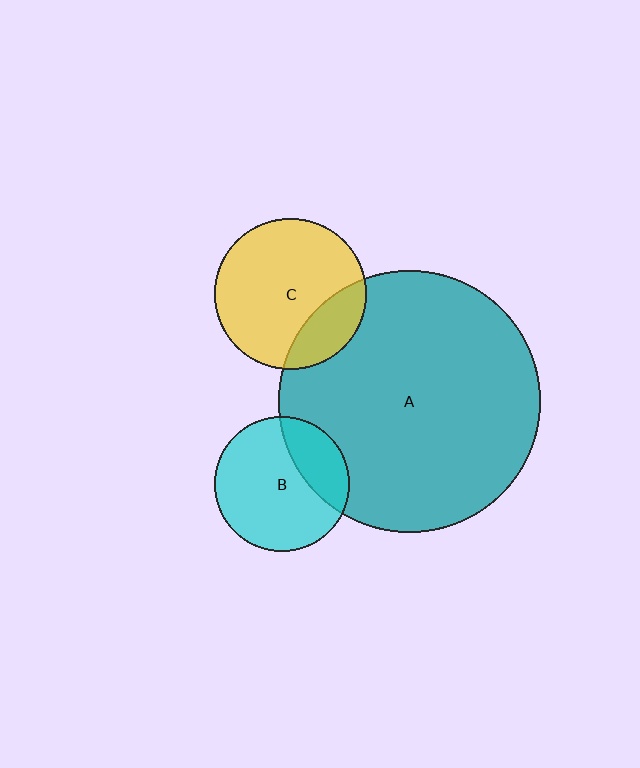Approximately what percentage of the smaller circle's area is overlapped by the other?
Approximately 20%.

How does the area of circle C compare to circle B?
Approximately 1.2 times.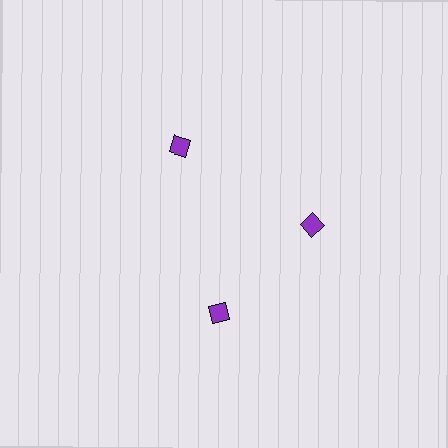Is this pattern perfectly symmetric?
No. The 3 purple diamonds are arranged in a ring, but one element near the 7 o'clock position is rotated out of alignment along the ring, breaking the 3-fold rotational symmetry.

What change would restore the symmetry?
The symmetry would be restored by rotating it back into even spacing with its neighbors so that all 3 diamonds sit at equal angles and equal distance from the center.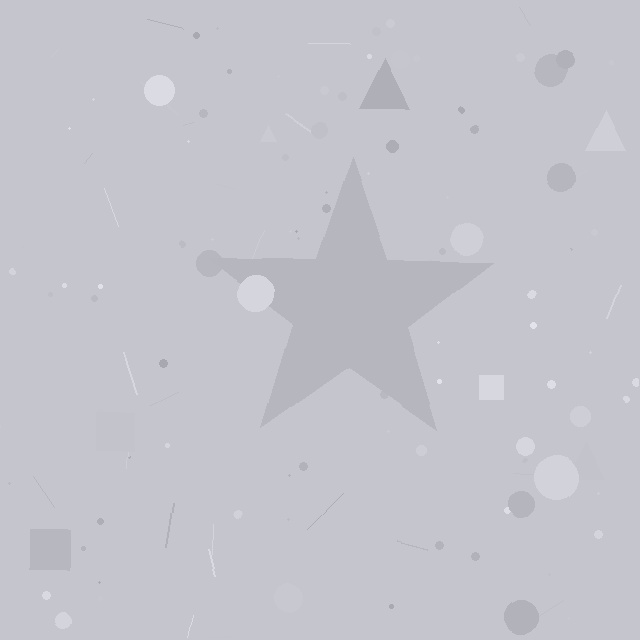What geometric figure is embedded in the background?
A star is embedded in the background.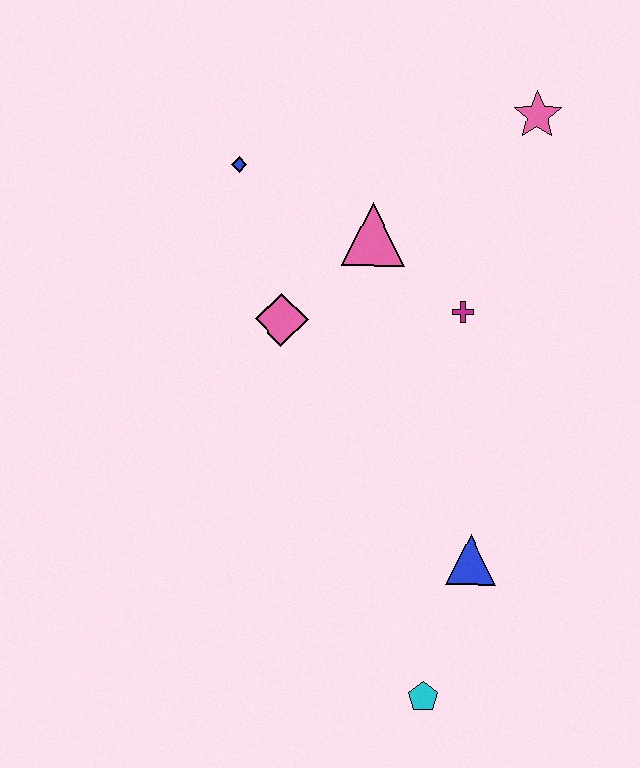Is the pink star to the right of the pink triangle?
Yes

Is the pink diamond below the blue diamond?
Yes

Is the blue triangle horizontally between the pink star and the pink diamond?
Yes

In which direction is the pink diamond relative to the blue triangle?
The pink diamond is above the blue triangle.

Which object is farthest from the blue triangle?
The blue diamond is farthest from the blue triangle.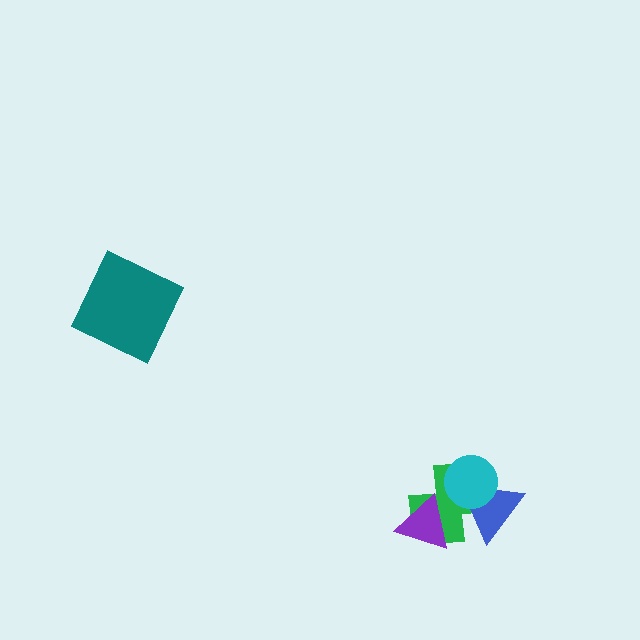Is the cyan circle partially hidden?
No, no other shape covers it.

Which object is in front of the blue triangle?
The cyan circle is in front of the blue triangle.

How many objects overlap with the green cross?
3 objects overlap with the green cross.